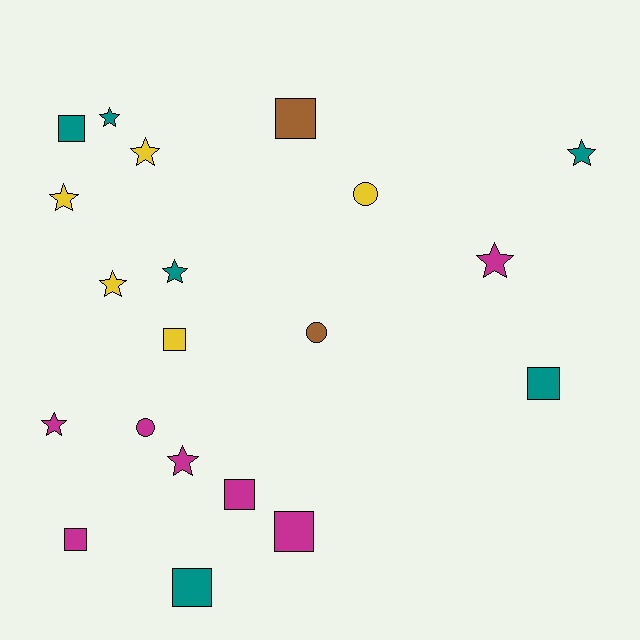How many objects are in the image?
There are 20 objects.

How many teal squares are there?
There are 3 teal squares.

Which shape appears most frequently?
Star, with 9 objects.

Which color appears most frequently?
Magenta, with 7 objects.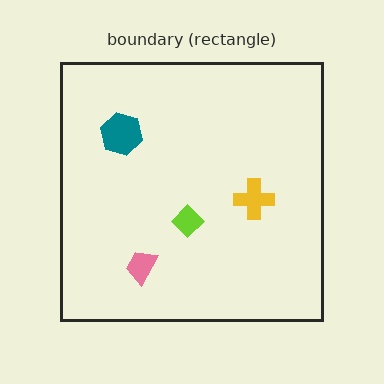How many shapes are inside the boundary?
4 inside, 0 outside.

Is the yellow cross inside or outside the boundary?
Inside.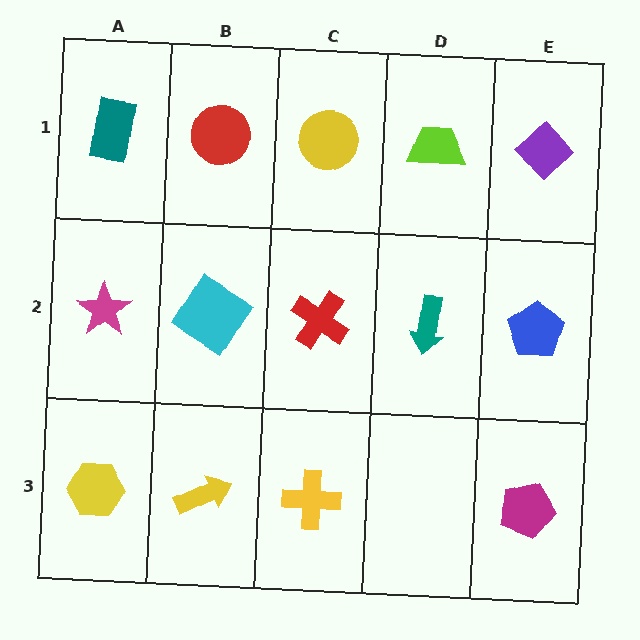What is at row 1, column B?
A red circle.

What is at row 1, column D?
A lime trapezoid.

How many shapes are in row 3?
4 shapes.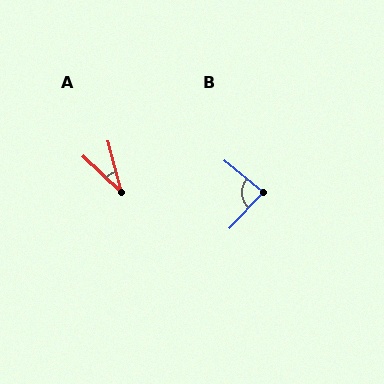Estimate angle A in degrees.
Approximately 32 degrees.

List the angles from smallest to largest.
A (32°), B (85°).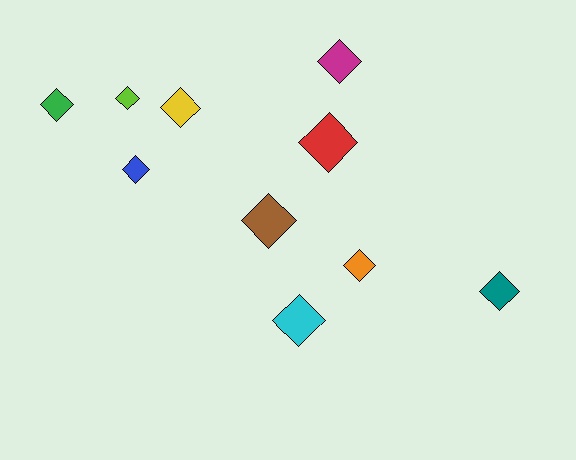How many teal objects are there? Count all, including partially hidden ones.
There is 1 teal object.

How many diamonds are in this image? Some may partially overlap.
There are 10 diamonds.